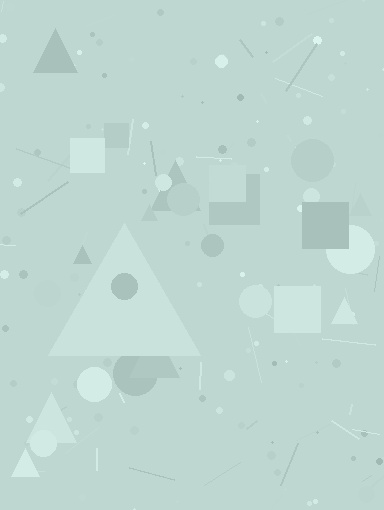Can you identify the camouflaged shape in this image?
The camouflaged shape is a triangle.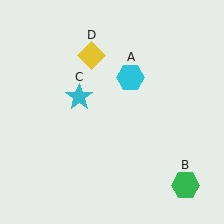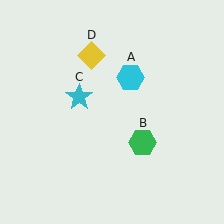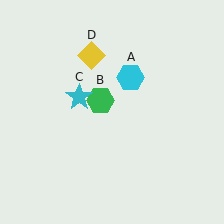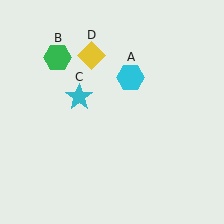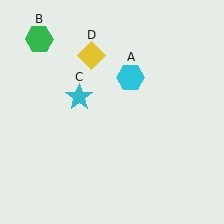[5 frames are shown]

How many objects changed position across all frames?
1 object changed position: green hexagon (object B).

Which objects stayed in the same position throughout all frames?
Cyan hexagon (object A) and cyan star (object C) and yellow diamond (object D) remained stationary.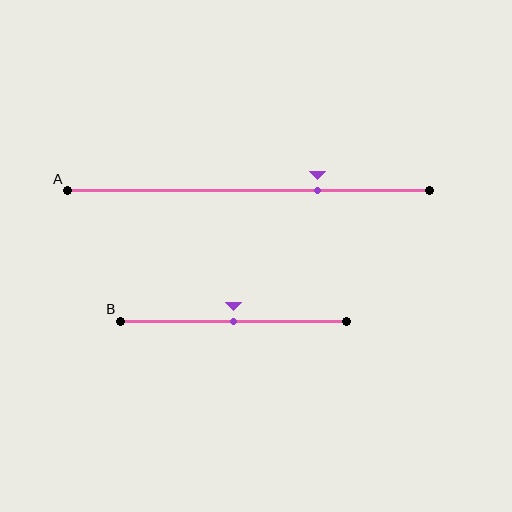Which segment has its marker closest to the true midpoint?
Segment B has its marker closest to the true midpoint.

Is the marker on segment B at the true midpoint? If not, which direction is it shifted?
Yes, the marker on segment B is at the true midpoint.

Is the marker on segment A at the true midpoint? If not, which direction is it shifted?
No, the marker on segment A is shifted to the right by about 19% of the segment length.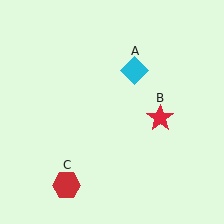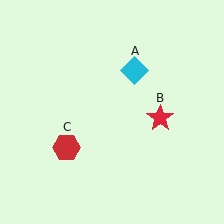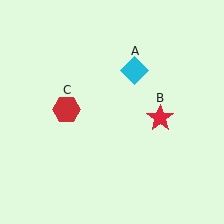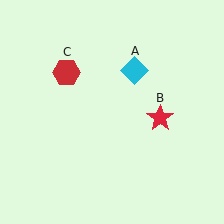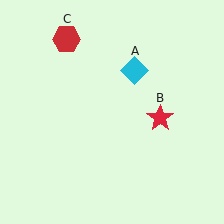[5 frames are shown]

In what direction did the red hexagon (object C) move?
The red hexagon (object C) moved up.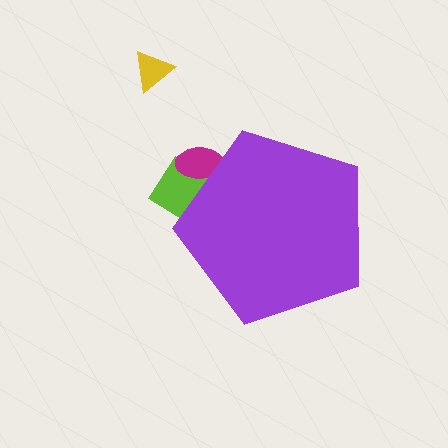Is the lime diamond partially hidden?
Yes, the lime diamond is partially hidden behind the purple pentagon.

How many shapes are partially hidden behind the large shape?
2 shapes are partially hidden.